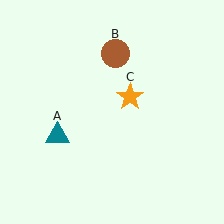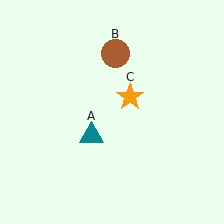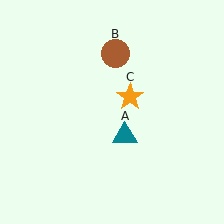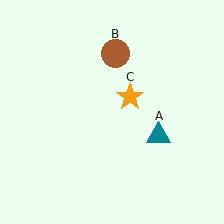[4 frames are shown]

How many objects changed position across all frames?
1 object changed position: teal triangle (object A).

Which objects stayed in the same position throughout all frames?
Brown circle (object B) and orange star (object C) remained stationary.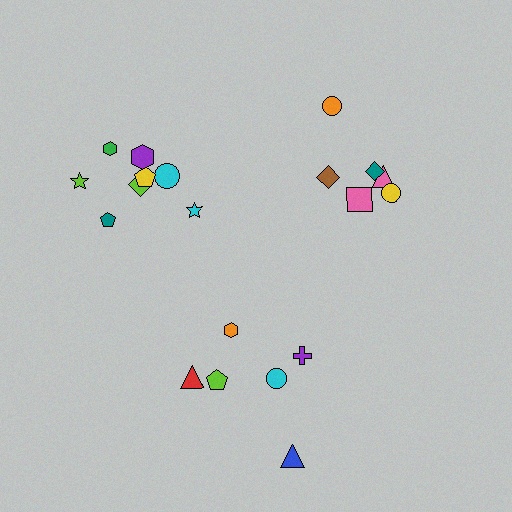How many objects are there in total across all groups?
There are 20 objects.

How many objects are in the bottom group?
There are 6 objects.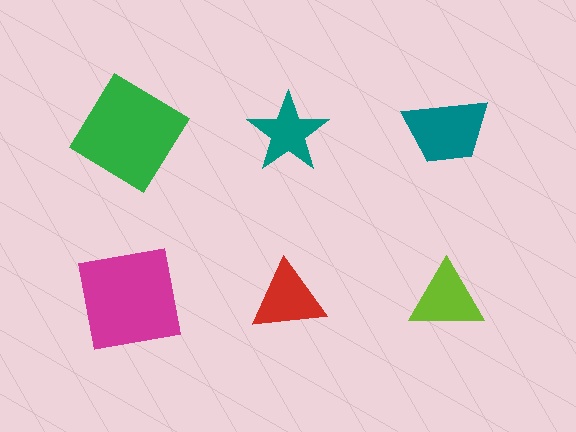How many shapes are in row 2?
3 shapes.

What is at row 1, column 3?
A teal trapezoid.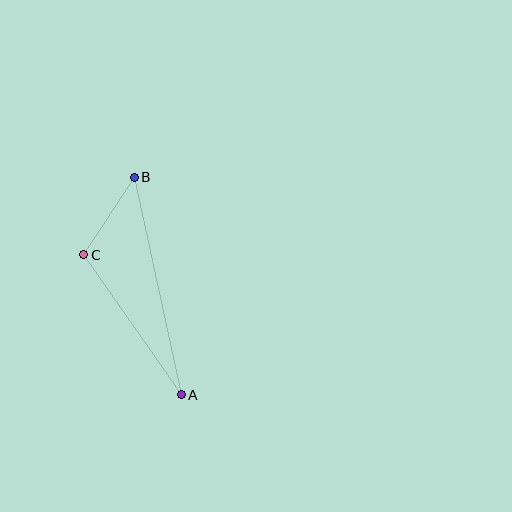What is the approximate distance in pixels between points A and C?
The distance between A and C is approximately 171 pixels.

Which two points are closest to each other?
Points B and C are closest to each other.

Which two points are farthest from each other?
Points A and B are farthest from each other.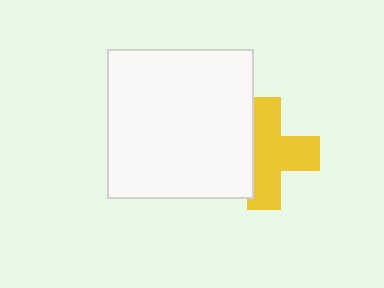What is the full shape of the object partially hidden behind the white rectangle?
The partially hidden object is a yellow cross.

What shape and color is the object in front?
The object in front is a white rectangle.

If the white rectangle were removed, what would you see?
You would see the complete yellow cross.